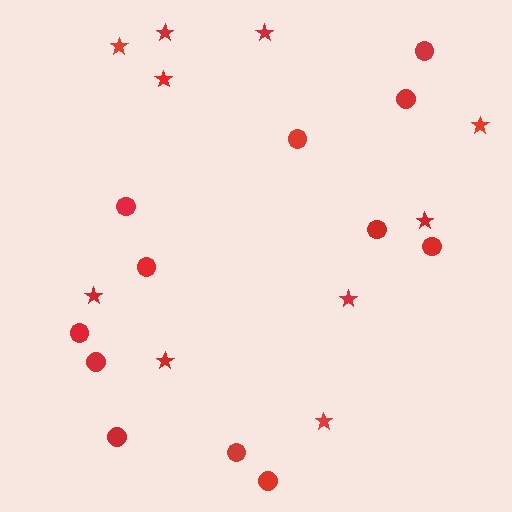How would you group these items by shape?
There are 2 groups: one group of stars (10) and one group of circles (12).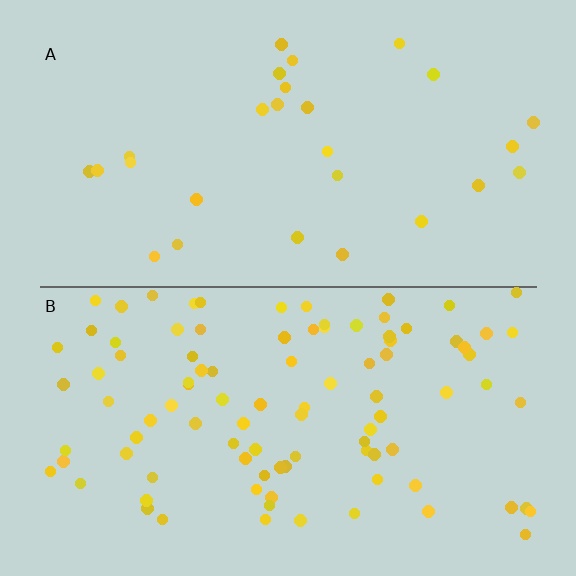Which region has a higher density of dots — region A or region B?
B (the bottom).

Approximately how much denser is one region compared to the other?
Approximately 3.6× — region B over region A.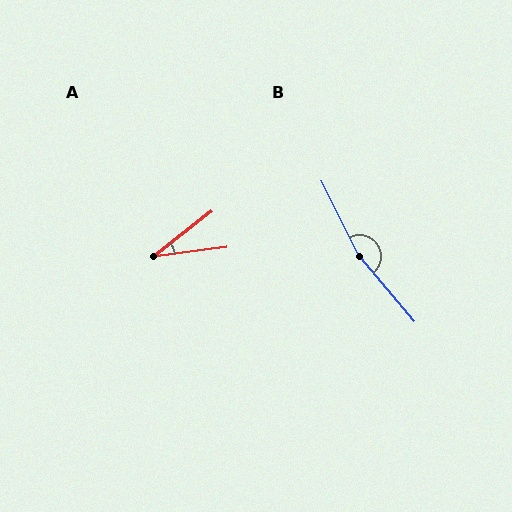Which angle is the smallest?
A, at approximately 31 degrees.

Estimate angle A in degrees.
Approximately 31 degrees.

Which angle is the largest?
B, at approximately 166 degrees.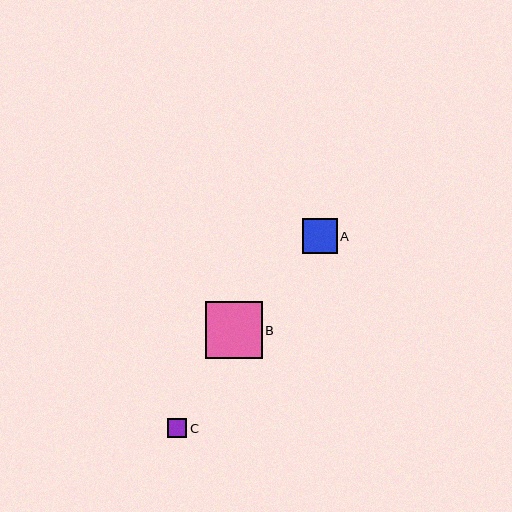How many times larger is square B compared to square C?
Square B is approximately 2.9 times the size of square C.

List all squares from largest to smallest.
From largest to smallest: B, A, C.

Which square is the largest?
Square B is the largest with a size of approximately 57 pixels.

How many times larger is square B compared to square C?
Square B is approximately 2.9 times the size of square C.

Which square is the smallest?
Square C is the smallest with a size of approximately 19 pixels.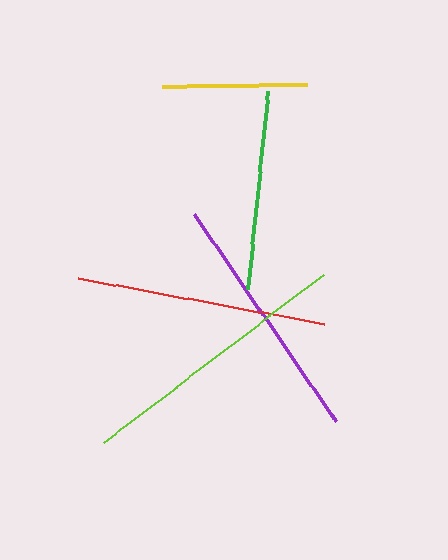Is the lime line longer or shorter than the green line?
The lime line is longer than the green line.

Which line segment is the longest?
The lime line is the longest at approximately 277 pixels.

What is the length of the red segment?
The red segment is approximately 250 pixels long.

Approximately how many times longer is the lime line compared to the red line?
The lime line is approximately 1.1 times the length of the red line.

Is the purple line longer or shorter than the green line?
The purple line is longer than the green line.